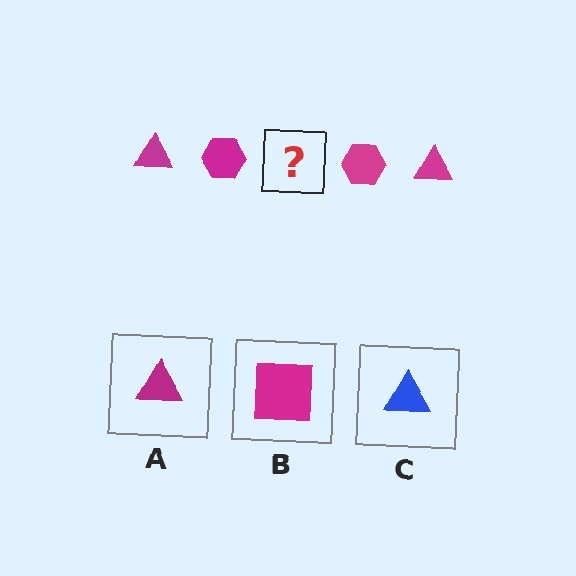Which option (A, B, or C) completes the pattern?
A.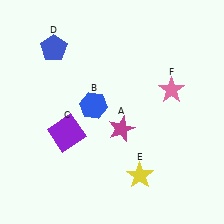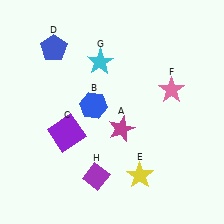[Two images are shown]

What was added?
A cyan star (G), a purple diamond (H) were added in Image 2.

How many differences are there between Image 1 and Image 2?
There are 2 differences between the two images.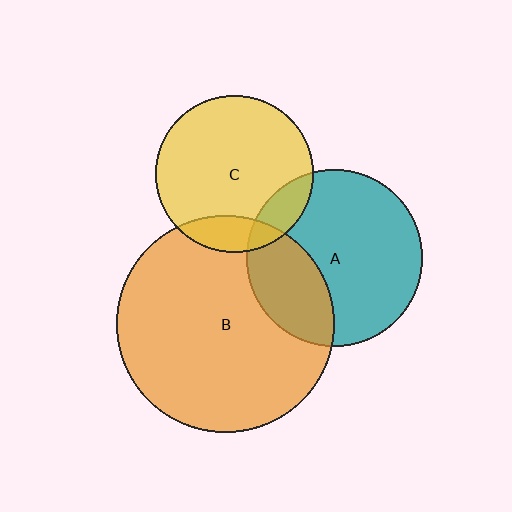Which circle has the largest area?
Circle B (orange).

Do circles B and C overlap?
Yes.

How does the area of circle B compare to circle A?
Approximately 1.5 times.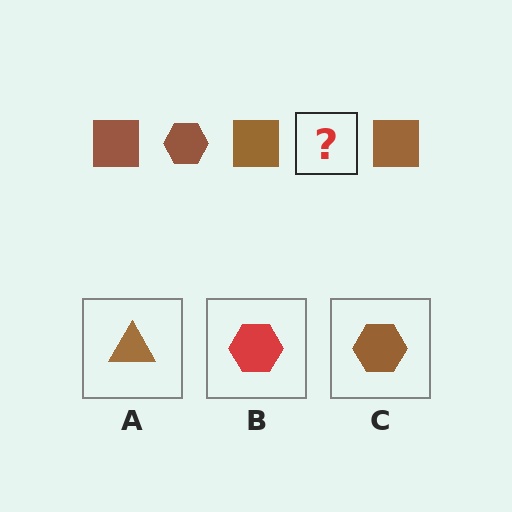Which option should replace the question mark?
Option C.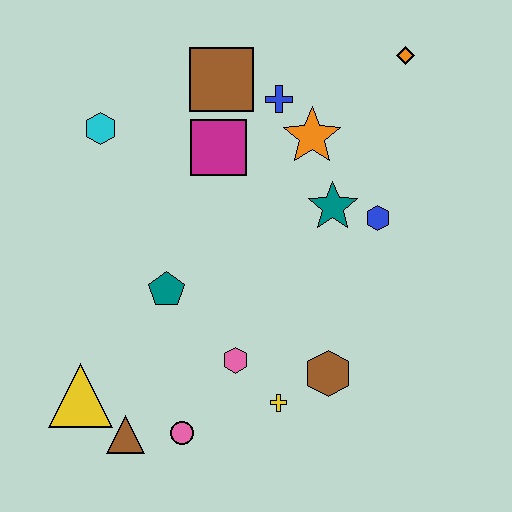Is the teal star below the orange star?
Yes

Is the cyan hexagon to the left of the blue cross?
Yes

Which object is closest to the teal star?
The blue hexagon is closest to the teal star.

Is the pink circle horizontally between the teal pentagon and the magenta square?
Yes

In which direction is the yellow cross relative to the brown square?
The yellow cross is below the brown square.